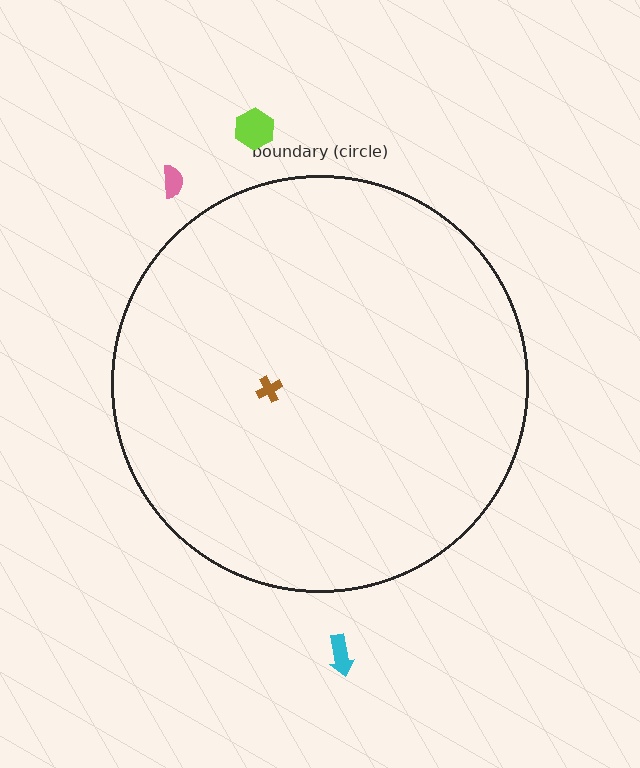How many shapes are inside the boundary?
1 inside, 3 outside.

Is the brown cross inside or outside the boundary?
Inside.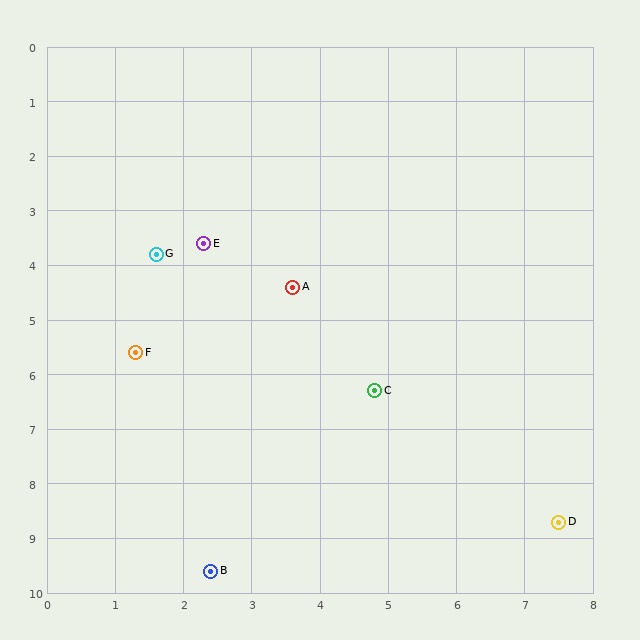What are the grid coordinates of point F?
Point F is at approximately (1.3, 5.6).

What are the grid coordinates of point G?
Point G is at approximately (1.6, 3.8).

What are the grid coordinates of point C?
Point C is at approximately (4.8, 6.3).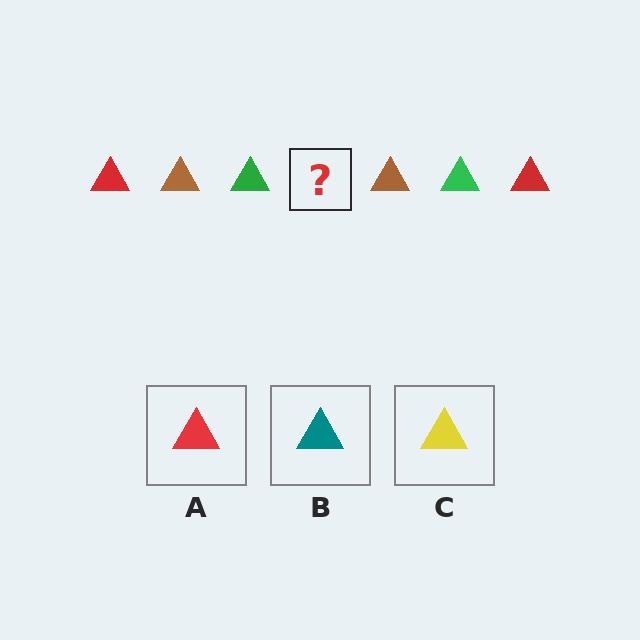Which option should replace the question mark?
Option A.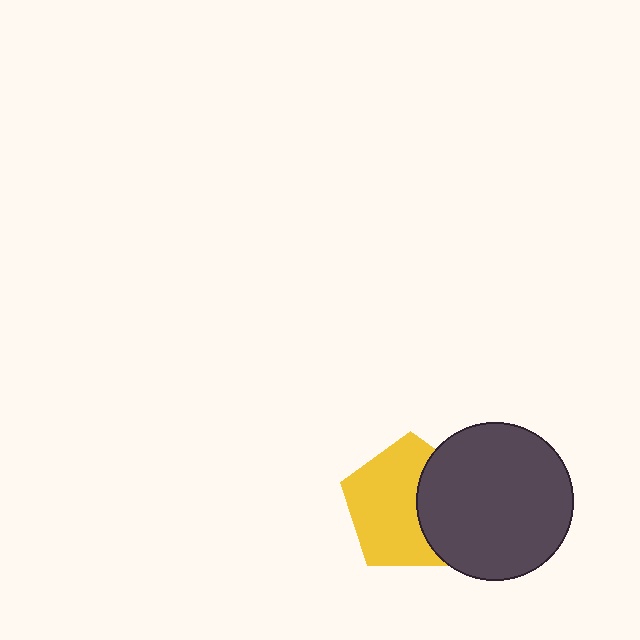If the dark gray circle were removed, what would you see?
You would see the complete yellow pentagon.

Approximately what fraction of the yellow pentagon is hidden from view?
Roughly 37% of the yellow pentagon is hidden behind the dark gray circle.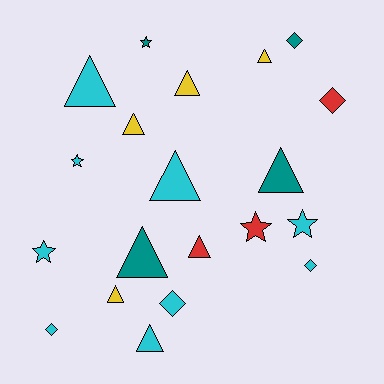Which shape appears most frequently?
Triangle, with 10 objects.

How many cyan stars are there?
There are 3 cyan stars.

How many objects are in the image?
There are 20 objects.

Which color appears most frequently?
Cyan, with 9 objects.